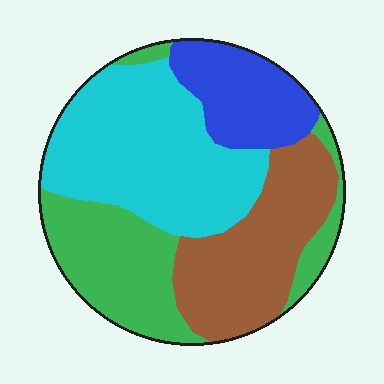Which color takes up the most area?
Cyan, at roughly 35%.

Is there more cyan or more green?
Cyan.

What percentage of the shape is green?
Green takes up about one quarter (1/4) of the shape.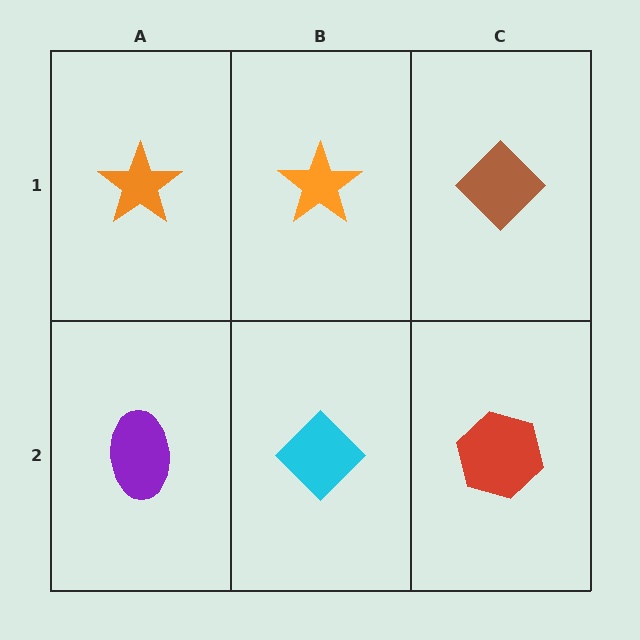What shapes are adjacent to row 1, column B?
A cyan diamond (row 2, column B), an orange star (row 1, column A), a brown diamond (row 1, column C).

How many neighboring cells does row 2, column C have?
2.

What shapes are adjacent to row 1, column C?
A red hexagon (row 2, column C), an orange star (row 1, column B).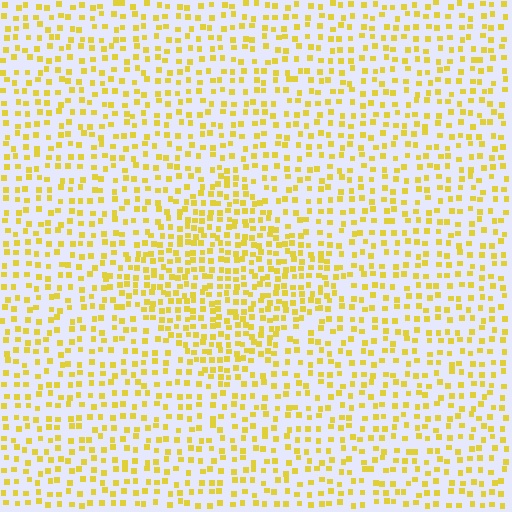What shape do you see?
I see a diamond.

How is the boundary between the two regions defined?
The boundary is defined by a change in element density (approximately 1.7x ratio). All elements are the same color, size, and shape.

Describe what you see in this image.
The image contains small yellow elements arranged at two different densities. A diamond-shaped region is visible where the elements are more densely packed than the surrounding area.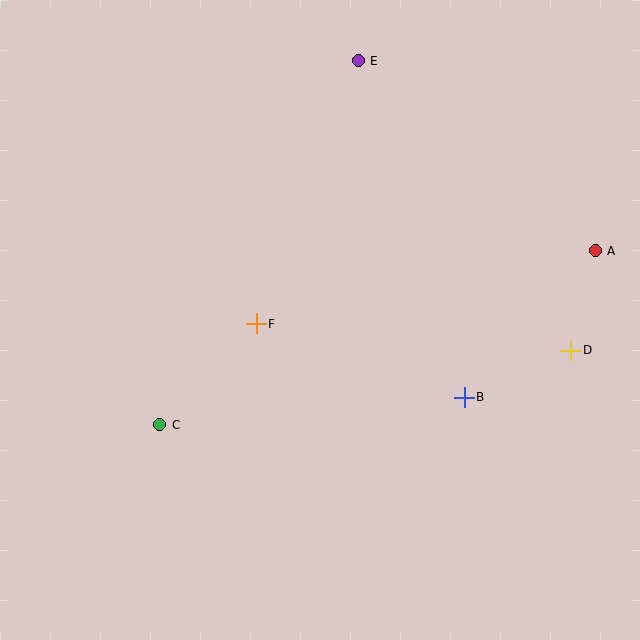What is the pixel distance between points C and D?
The distance between C and D is 418 pixels.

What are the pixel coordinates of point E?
Point E is at (358, 61).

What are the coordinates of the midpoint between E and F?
The midpoint between E and F is at (307, 192).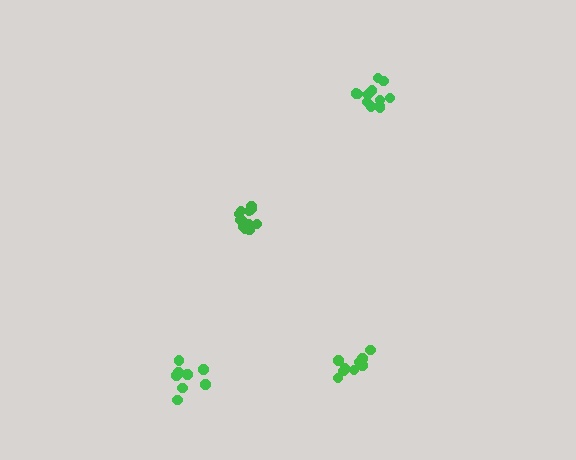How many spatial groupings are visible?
There are 4 spatial groupings.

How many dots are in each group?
Group 1: 9 dots, Group 2: 14 dots, Group 3: 12 dots, Group 4: 9 dots (44 total).